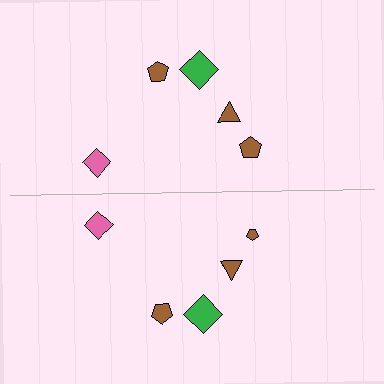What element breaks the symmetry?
The brown pentagon on the bottom side has a different size than its mirror counterpart.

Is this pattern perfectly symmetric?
No, the pattern is not perfectly symmetric. The brown pentagon on the bottom side has a different size than its mirror counterpart.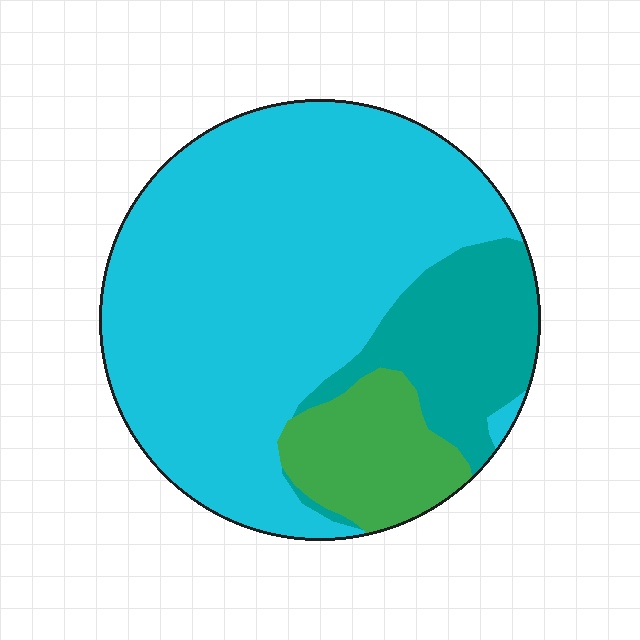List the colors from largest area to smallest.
From largest to smallest: cyan, teal, green.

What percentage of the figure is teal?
Teal covers 18% of the figure.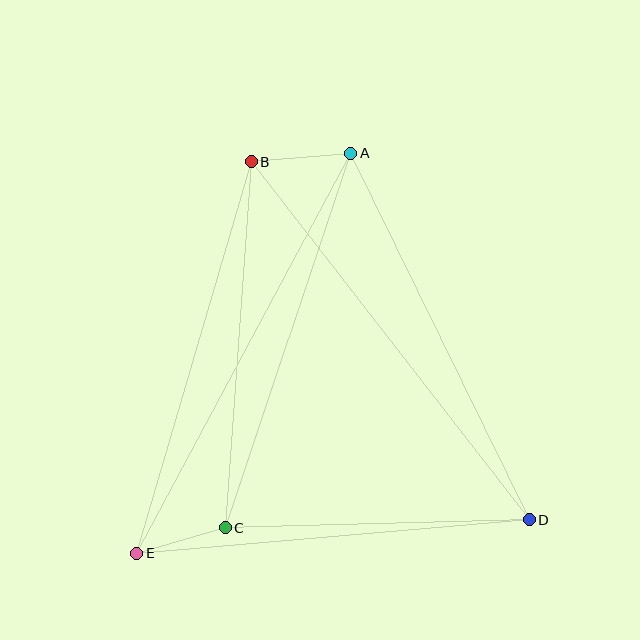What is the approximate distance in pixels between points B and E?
The distance between B and E is approximately 408 pixels.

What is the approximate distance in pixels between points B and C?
The distance between B and C is approximately 367 pixels.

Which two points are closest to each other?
Points C and E are closest to each other.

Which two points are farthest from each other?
Points A and E are farthest from each other.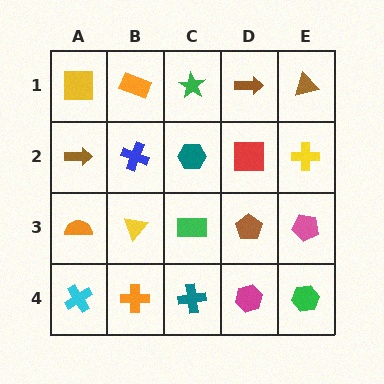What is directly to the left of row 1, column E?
A brown arrow.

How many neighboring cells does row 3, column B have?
4.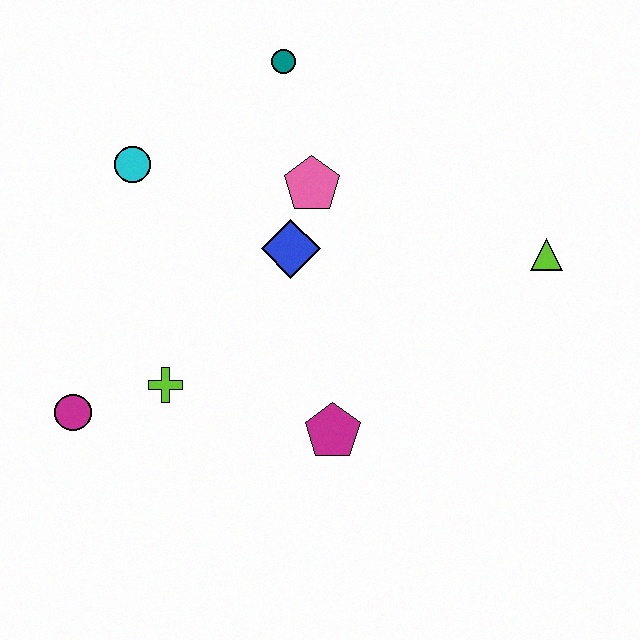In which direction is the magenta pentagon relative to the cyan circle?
The magenta pentagon is below the cyan circle.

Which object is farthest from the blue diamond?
The magenta circle is farthest from the blue diamond.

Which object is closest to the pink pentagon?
The blue diamond is closest to the pink pentagon.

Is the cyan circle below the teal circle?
Yes